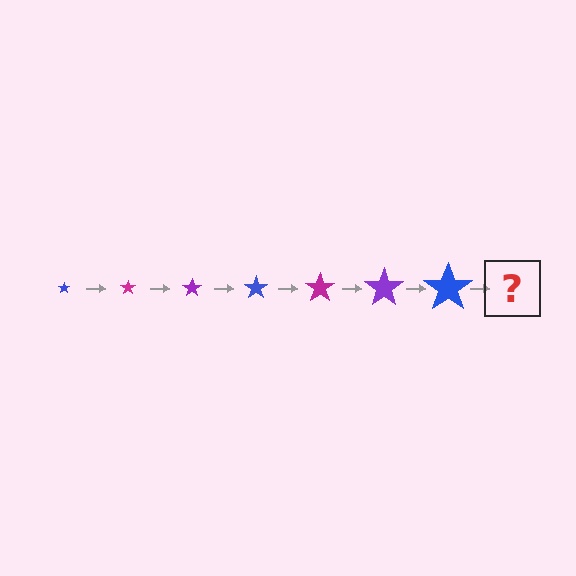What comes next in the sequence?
The next element should be a magenta star, larger than the previous one.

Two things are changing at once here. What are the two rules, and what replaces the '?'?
The two rules are that the star grows larger each step and the color cycles through blue, magenta, and purple. The '?' should be a magenta star, larger than the previous one.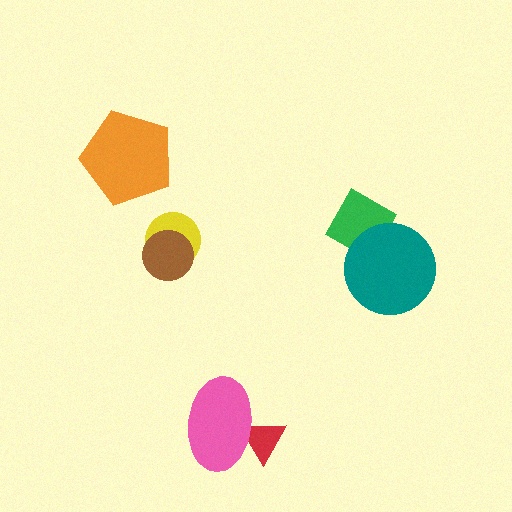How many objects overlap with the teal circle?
1 object overlaps with the teal circle.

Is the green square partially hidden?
Yes, it is partially covered by another shape.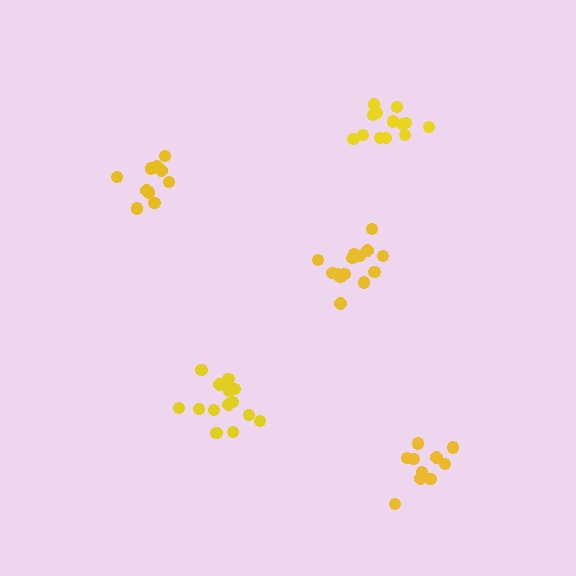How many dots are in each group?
Group 1: 10 dots, Group 2: 14 dots, Group 3: 14 dots, Group 4: 10 dots, Group 5: 13 dots (61 total).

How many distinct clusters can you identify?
There are 5 distinct clusters.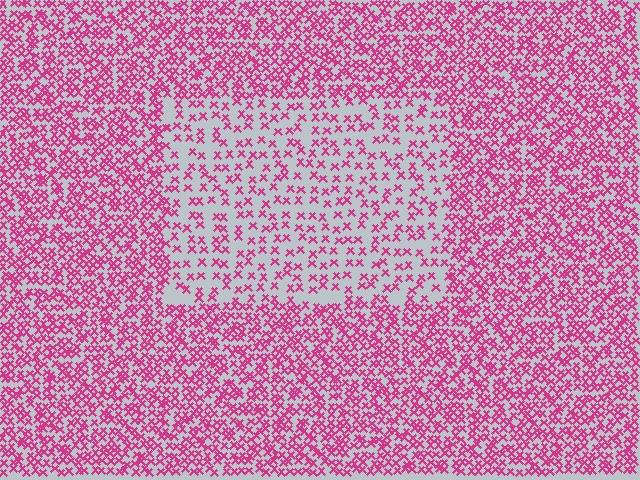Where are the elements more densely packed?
The elements are more densely packed outside the rectangle boundary.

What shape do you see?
I see a rectangle.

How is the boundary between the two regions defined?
The boundary is defined by a change in element density (approximately 2.2x ratio). All elements are the same color, size, and shape.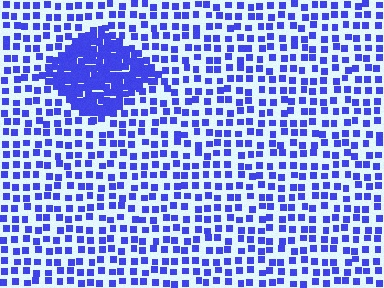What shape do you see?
I see a diamond.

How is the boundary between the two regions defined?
The boundary is defined by a change in element density (approximately 2.7x ratio). All elements are the same color, size, and shape.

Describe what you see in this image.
The image contains small blue elements arranged at two different densities. A diamond-shaped region is visible where the elements are more densely packed than the surrounding area.